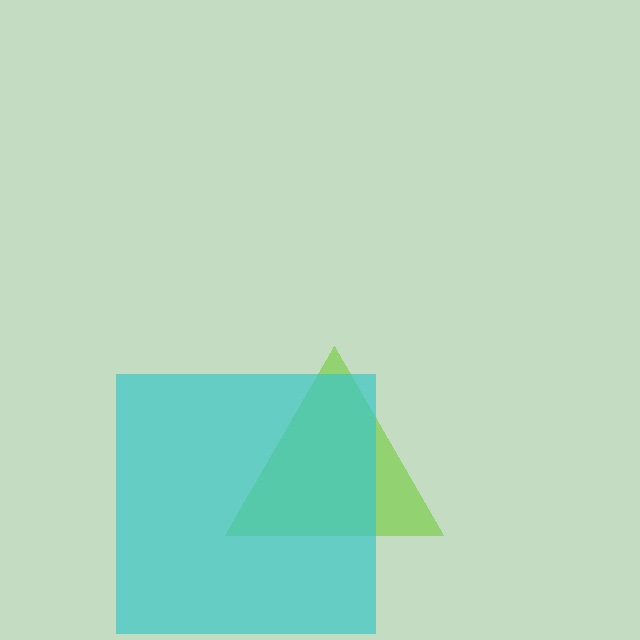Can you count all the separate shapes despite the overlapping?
Yes, there are 2 separate shapes.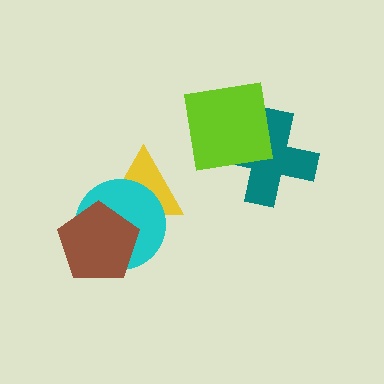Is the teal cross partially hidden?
Yes, it is partially covered by another shape.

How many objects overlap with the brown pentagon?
2 objects overlap with the brown pentagon.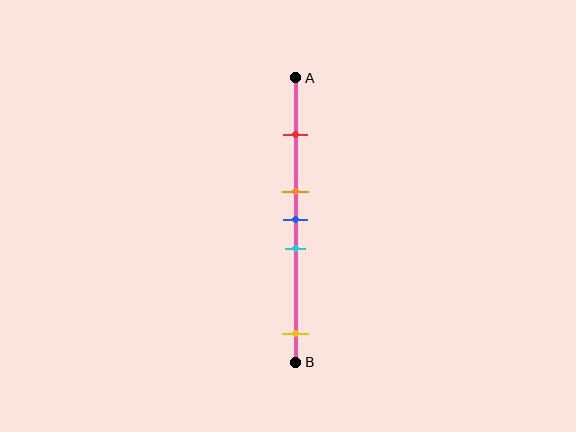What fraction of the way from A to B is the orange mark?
The orange mark is approximately 40% (0.4) of the way from A to B.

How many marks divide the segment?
There are 5 marks dividing the segment.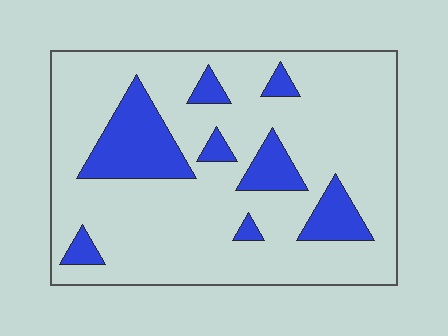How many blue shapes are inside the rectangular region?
8.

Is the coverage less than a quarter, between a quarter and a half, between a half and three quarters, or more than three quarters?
Less than a quarter.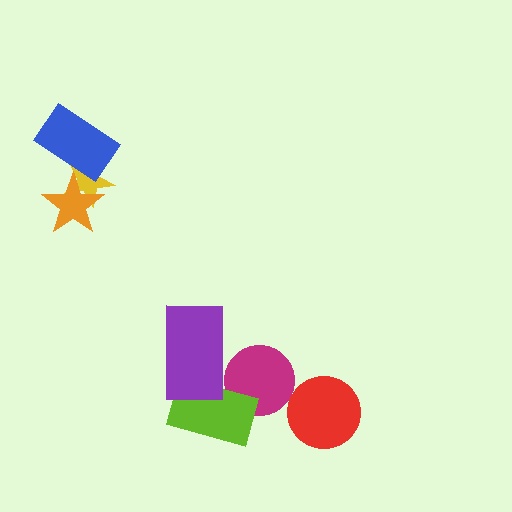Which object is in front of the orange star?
The blue rectangle is in front of the orange star.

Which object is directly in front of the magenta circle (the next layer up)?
The lime rectangle is directly in front of the magenta circle.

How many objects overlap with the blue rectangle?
2 objects overlap with the blue rectangle.